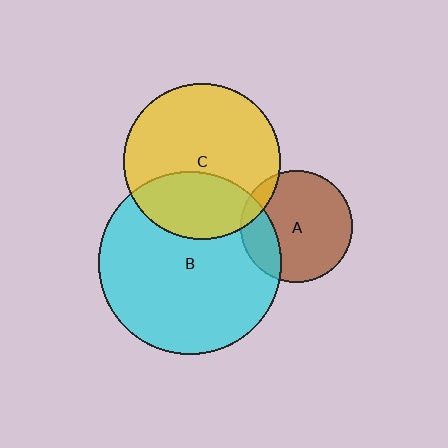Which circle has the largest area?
Circle B (cyan).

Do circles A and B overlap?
Yes.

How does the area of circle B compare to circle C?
Approximately 1.4 times.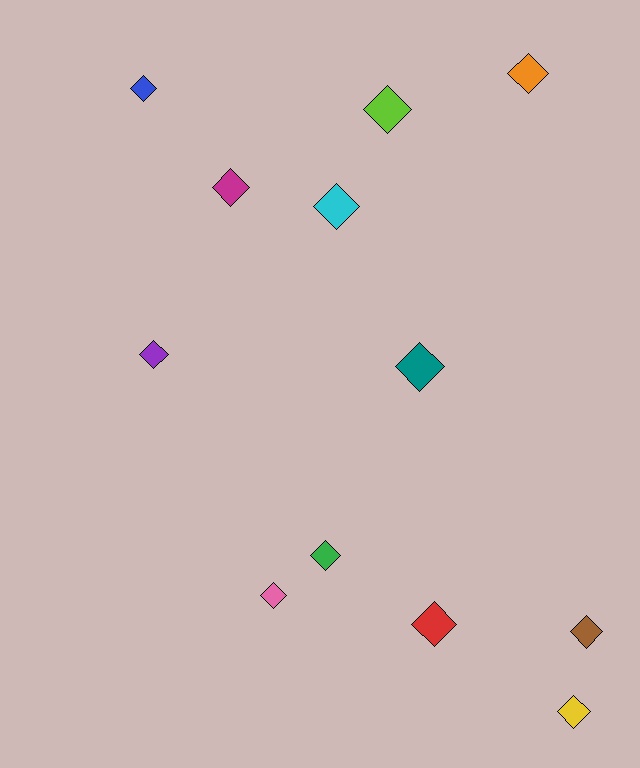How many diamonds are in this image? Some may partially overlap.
There are 12 diamonds.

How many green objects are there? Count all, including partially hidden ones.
There is 1 green object.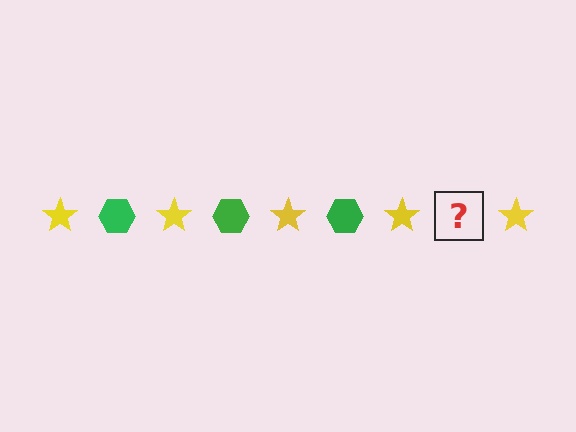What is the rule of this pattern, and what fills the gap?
The rule is that the pattern alternates between yellow star and green hexagon. The gap should be filled with a green hexagon.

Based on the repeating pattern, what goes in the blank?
The blank should be a green hexagon.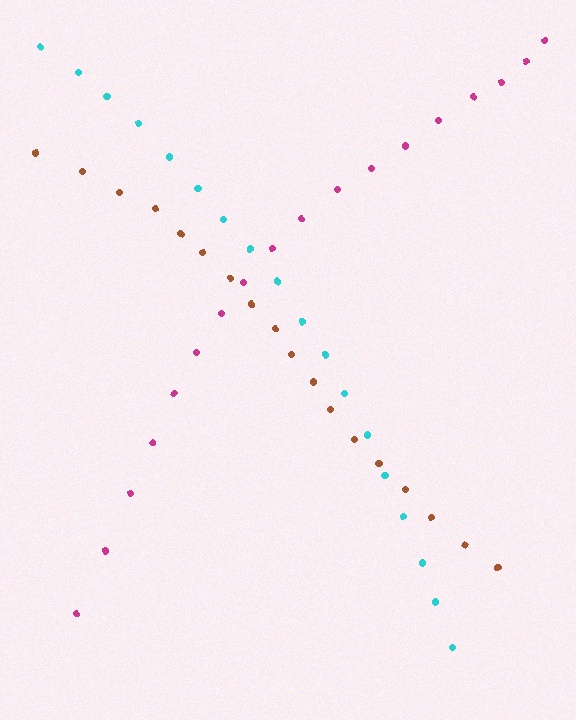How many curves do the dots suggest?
There are 3 distinct paths.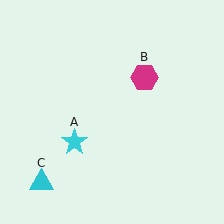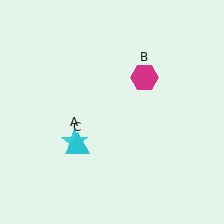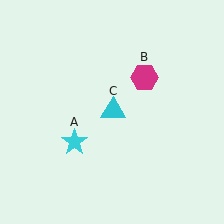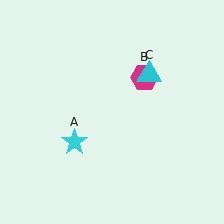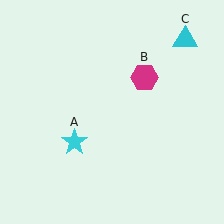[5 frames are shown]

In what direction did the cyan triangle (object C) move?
The cyan triangle (object C) moved up and to the right.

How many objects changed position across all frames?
1 object changed position: cyan triangle (object C).